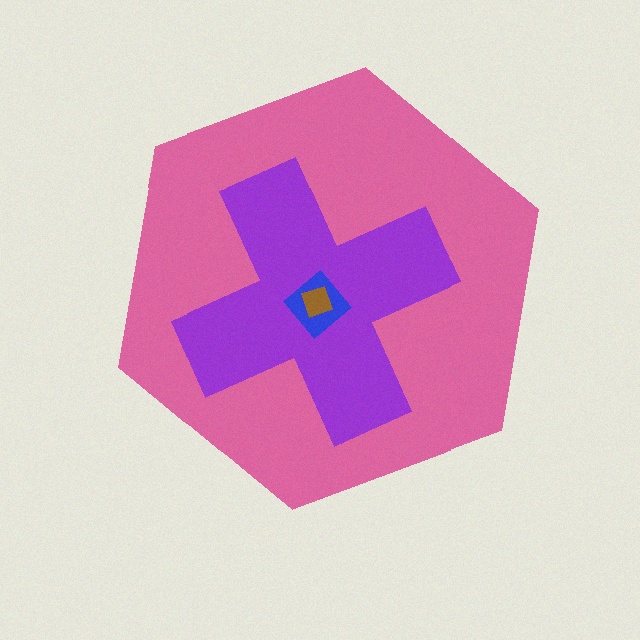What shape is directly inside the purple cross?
The blue diamond.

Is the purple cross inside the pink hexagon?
Yes.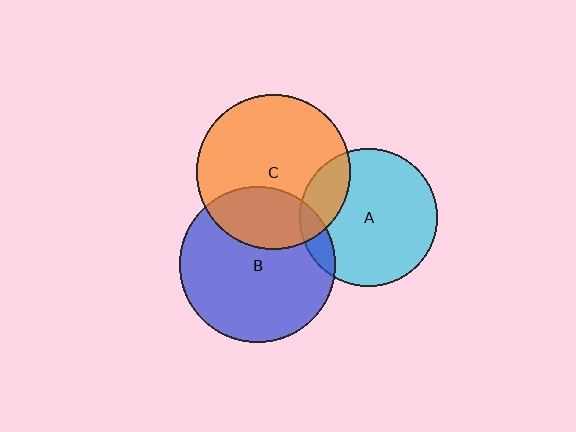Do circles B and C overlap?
Yes.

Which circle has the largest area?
Circle B (blue).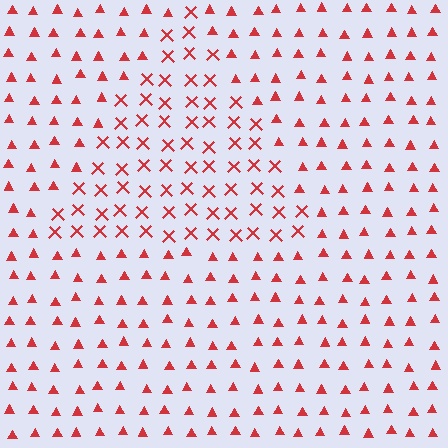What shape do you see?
I see a triangle.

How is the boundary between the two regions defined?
The boundary is defined by a change in element shape: X marks inside vs. triangles outside. All elements share the same color and spacing.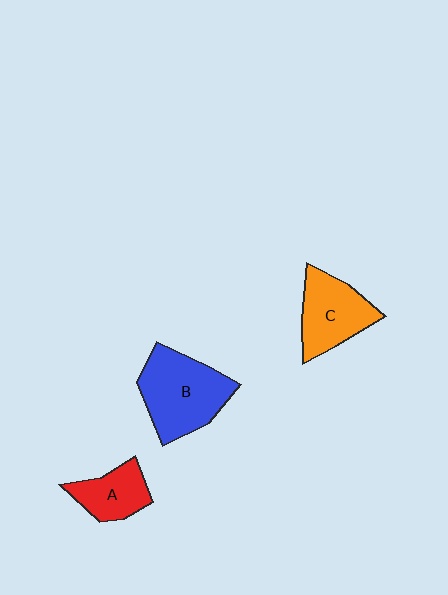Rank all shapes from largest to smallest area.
From largest to smallest: B (blue), C (orange), A (red).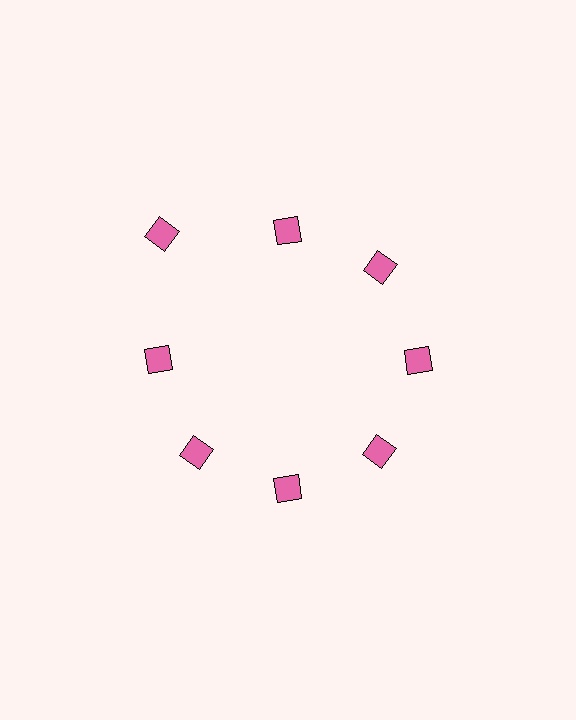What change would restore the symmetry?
The symmetry would be restored by moving it inward, back onto the ring so that all 8 diamonds sit at equal angles and equal distance from the center.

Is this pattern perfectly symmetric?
No. The 8 pink diamonds are arranged in a ring, but one element near the 10 o'clock position is pushed outward from the center, breaking the 8-fold rotational symmetry.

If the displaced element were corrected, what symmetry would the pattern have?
It would have 8-fold rotational symmetry — the pattern would map onto itself every 45 degrees.